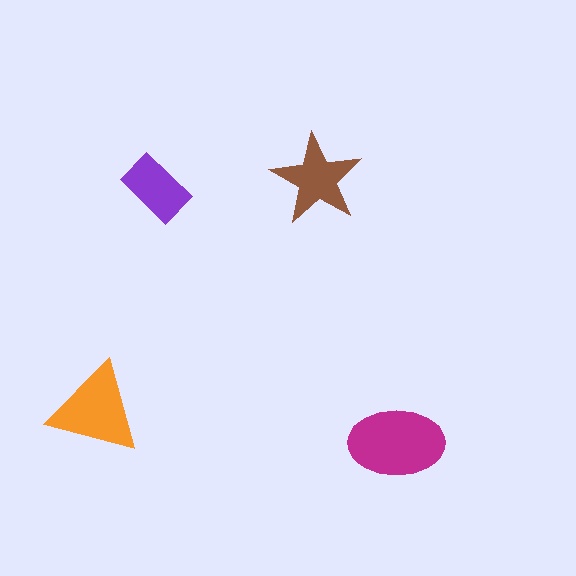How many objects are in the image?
There are 4 objects in the image.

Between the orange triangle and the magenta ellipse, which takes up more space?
The magenta ellipse.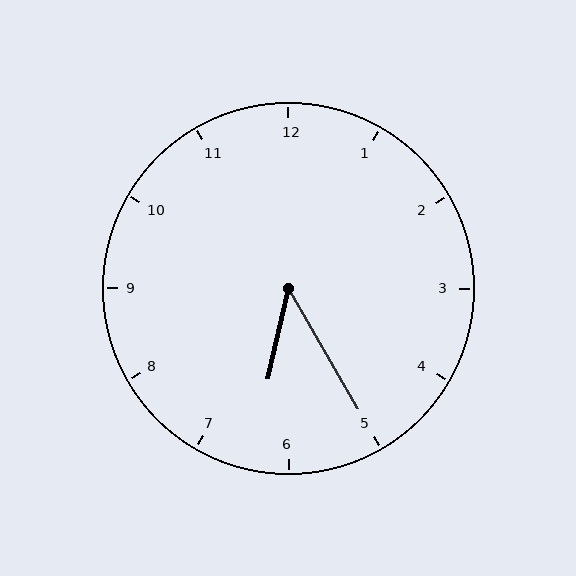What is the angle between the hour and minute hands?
Approximately 42 degrees.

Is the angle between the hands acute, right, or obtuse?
It is acute.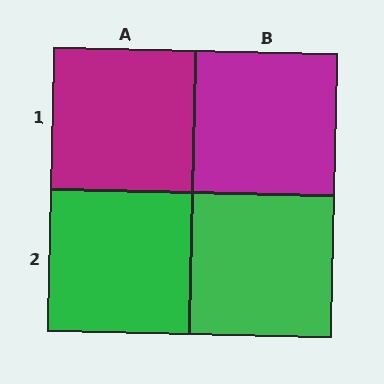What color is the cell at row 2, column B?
Green.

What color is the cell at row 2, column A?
Green.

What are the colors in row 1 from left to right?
Magenta, magenta.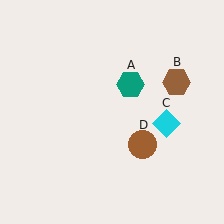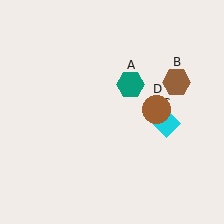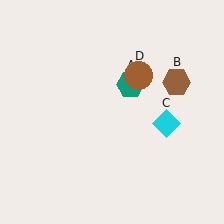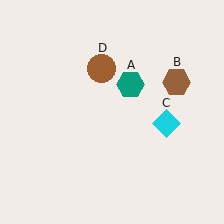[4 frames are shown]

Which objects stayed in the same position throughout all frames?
Teal hexagon (object A) and brown hexagon (object B) and cyan diamond (object C) remained stationary.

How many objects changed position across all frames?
1 object changed position: brown circle (object D).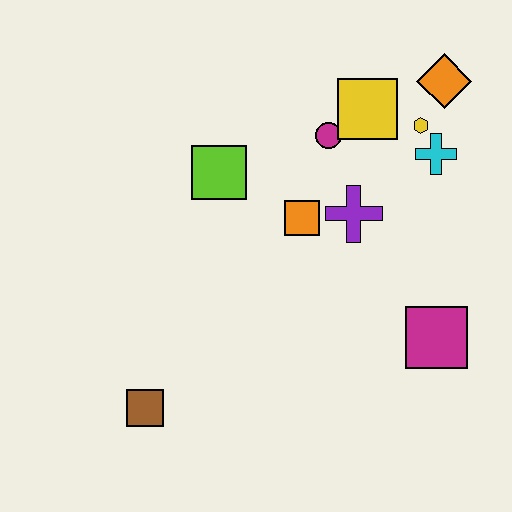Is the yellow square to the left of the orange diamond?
Yes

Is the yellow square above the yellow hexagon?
Yes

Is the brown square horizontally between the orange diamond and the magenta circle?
No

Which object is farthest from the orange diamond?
The brown square is farthest from the orange diamond.